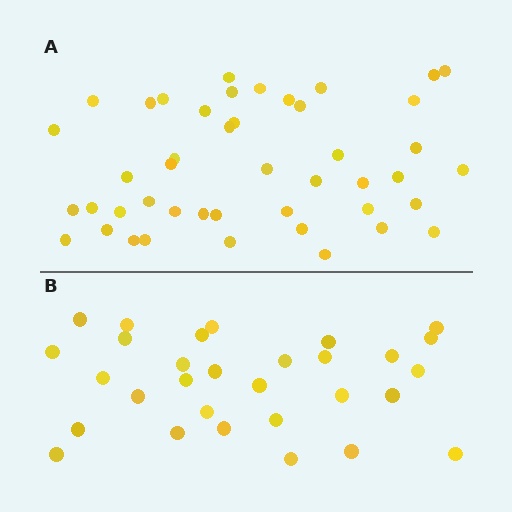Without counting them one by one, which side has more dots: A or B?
Region A (the top region) has more dots.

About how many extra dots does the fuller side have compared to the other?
Region A has approximately 15 more dots than region B.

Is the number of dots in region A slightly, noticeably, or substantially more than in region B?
Region A has substantially more. The ratio is roughly 1.5 to 1.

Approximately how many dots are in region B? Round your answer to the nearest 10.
About 30 dots.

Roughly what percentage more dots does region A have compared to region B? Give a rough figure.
About 50% more.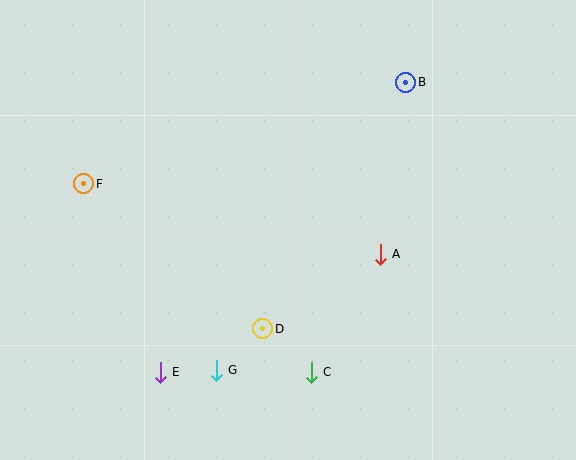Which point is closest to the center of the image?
Point A at (380, 254) is closest to the center.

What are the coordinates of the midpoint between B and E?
The midpoint between B and E is at (283, 227).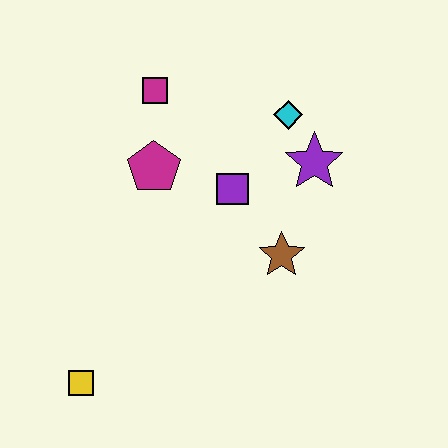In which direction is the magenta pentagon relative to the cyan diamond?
The magenta pentagon is to the left of the cyan diamond.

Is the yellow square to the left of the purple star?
Yes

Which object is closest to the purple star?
The cyan diamond is closest to the purple star.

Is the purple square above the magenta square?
No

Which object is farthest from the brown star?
The yellow square is farthest from the brown star.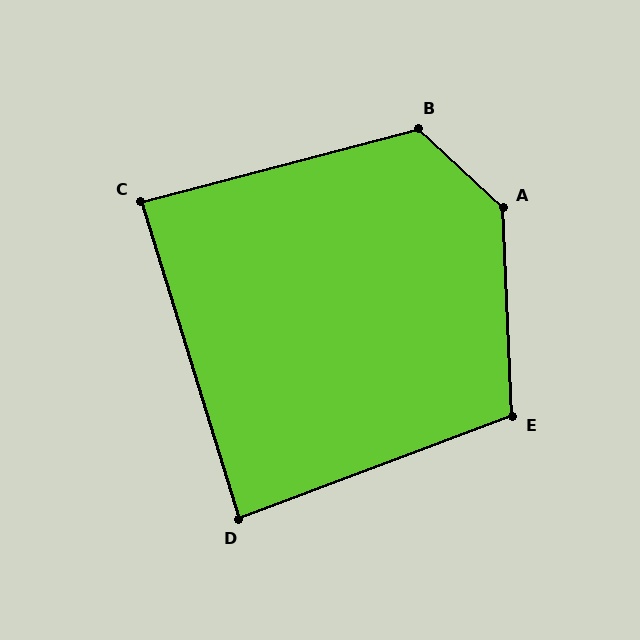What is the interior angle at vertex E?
Approximately 108 degrees (obtuse).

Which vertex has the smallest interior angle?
D, at approximately 87 degrees.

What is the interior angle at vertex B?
Approximately 122 degrees (obtuse).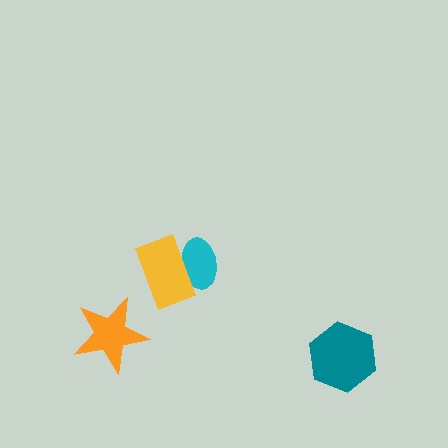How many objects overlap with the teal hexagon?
0 objects overlap with the teal hexagon.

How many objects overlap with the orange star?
0 objects overlap with the orange star.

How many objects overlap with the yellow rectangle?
1 object overlaps with the yellow rectangle.